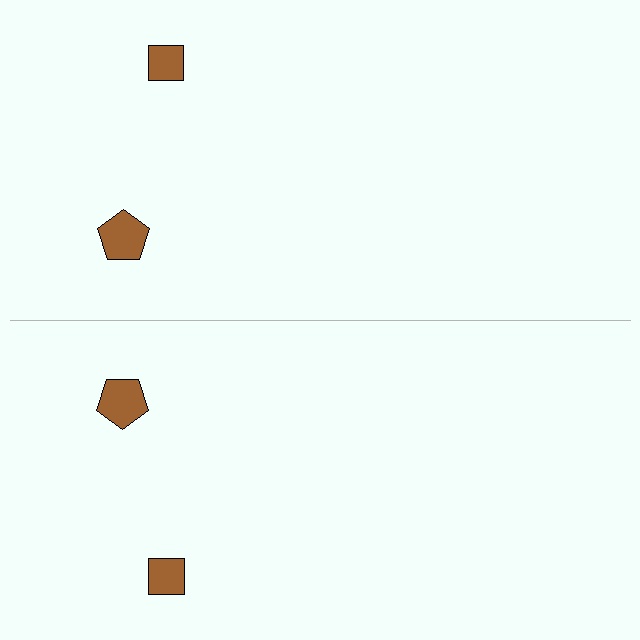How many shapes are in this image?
There are 4 shapes in this image.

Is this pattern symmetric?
Yes, this pattern has bilateral (reflection) symmetry.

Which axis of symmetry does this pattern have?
The pattern has a horizontal axis of symmetry running through the center of the image.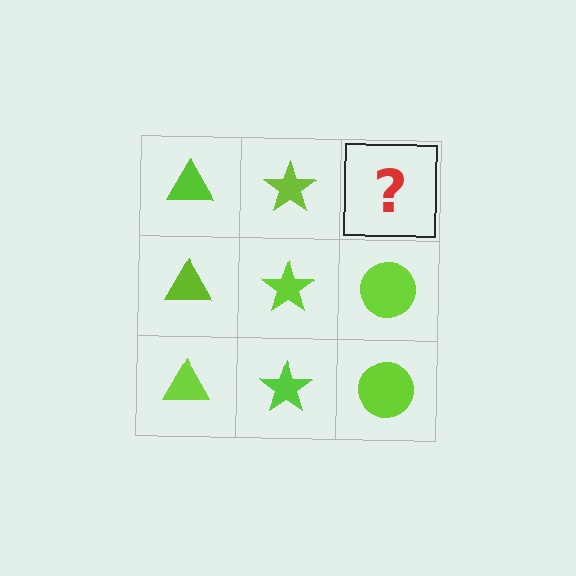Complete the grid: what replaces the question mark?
The question mark should be replaced with a lime circle.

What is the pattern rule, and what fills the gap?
The rule is that each column has a consistent shape. The gap should be filled with a lime circle.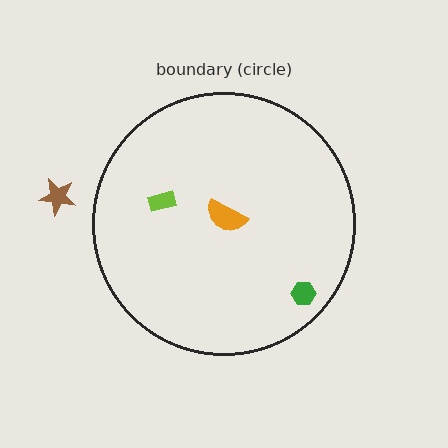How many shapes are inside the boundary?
3 inside, 1 outside.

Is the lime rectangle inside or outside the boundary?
Inside.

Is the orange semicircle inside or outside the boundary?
Inside.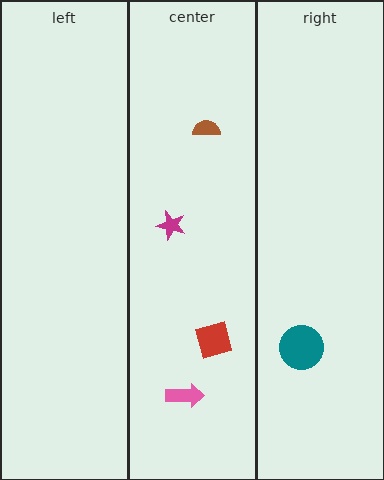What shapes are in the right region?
The teal circle.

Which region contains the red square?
The center region.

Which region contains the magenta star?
The center region.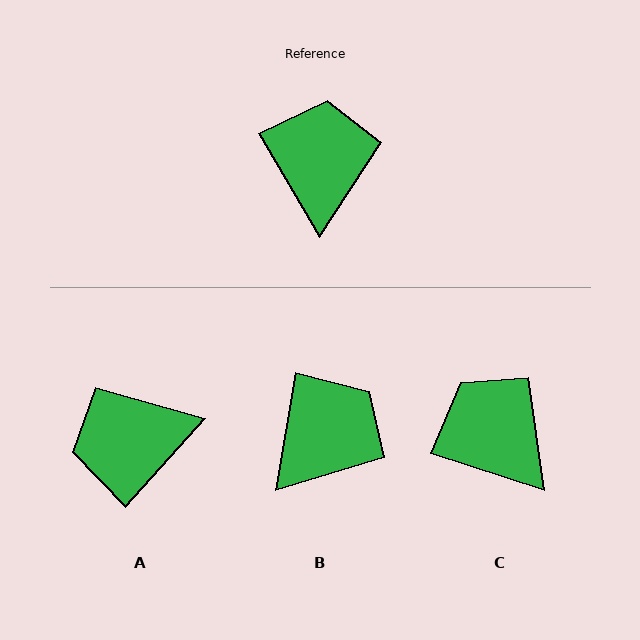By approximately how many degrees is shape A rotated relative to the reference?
Approximately 108 degrees counter-clockwise.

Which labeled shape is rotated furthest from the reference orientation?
A, about 108 degrees away.